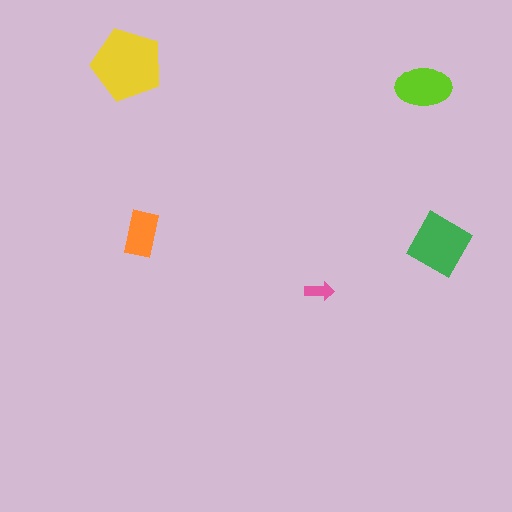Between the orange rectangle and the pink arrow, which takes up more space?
The orange rectangle.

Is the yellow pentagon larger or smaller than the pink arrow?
Larger.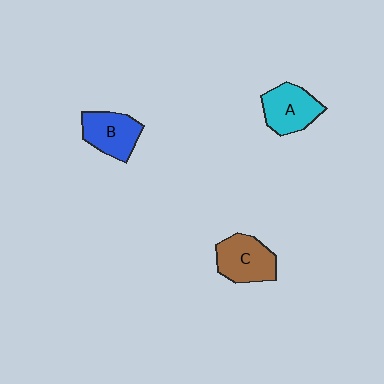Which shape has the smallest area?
Shape B (blue).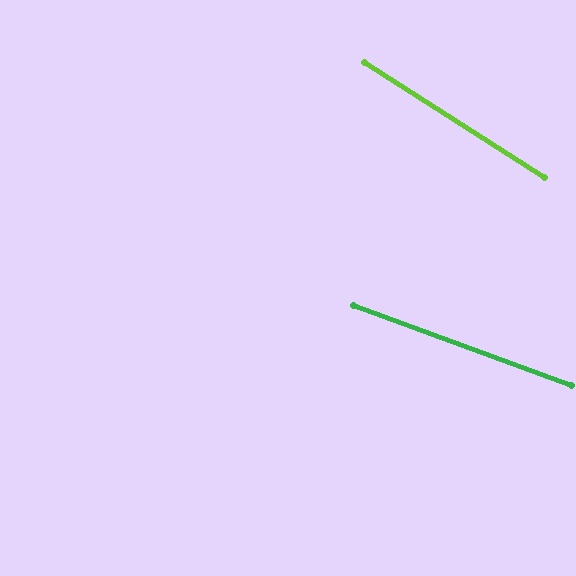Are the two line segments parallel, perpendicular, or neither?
Neither parallel nor perpendicular — they differ by about 12°.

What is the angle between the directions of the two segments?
Approximately 12 degrees.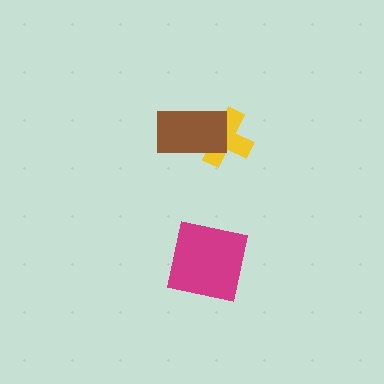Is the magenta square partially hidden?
No, no other shape covers it.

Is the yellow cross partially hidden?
Yes, it is partially covered by another shape.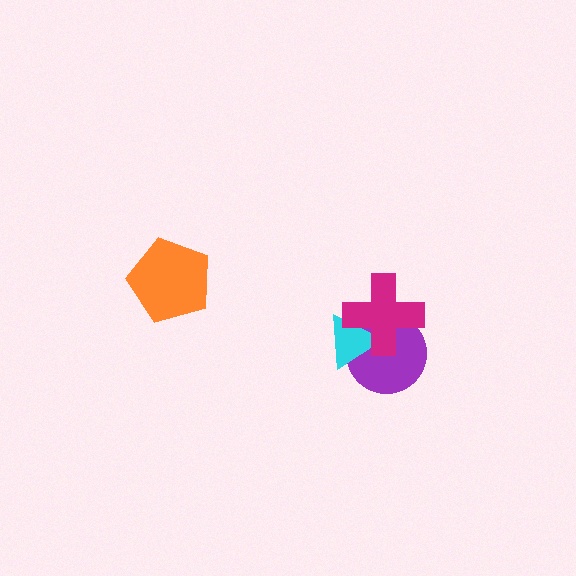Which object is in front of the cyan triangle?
The magenta cross is in front of the cyan triangle.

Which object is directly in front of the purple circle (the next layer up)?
The cyan triangle is directly in front of the purple circle.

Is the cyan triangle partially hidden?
Yes, it is partially covered by another shape.